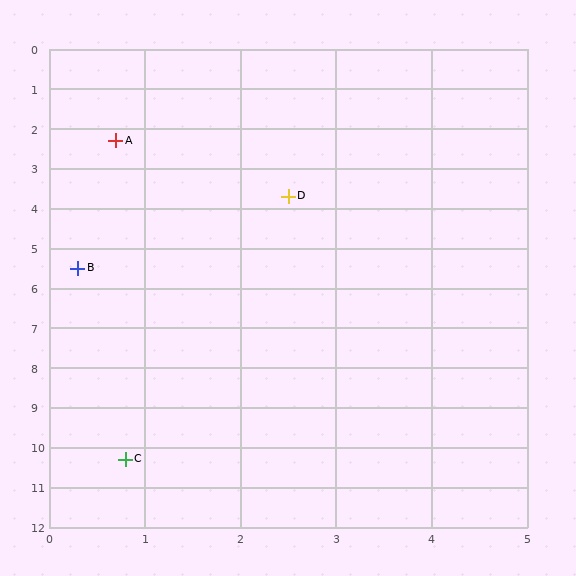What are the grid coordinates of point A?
Point A is at approximately (0.7, 2.3).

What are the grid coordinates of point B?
Point B is at approximately (0.3, 5.5).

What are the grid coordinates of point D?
Point D is at approximately (2.5, 3.7).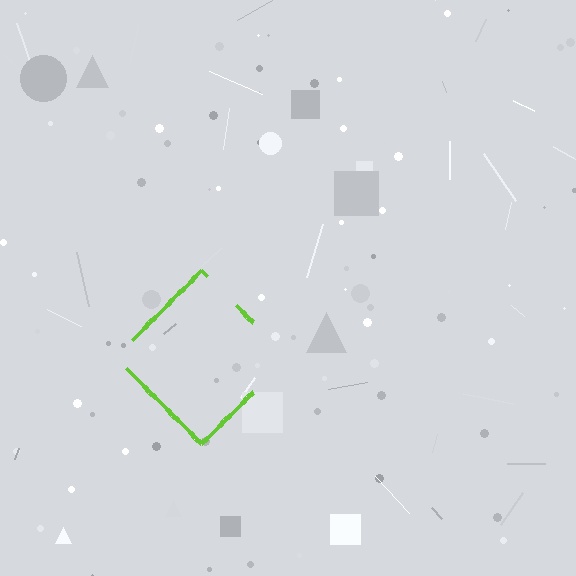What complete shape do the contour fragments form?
The contour fragments form a diamond.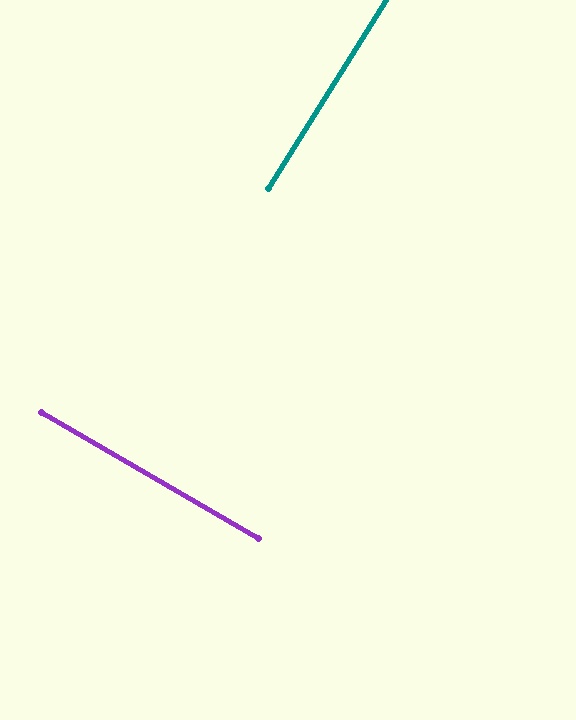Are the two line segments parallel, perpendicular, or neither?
Perpendicular — they meet at approximately 88°.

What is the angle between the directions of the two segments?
Approximately 88 degrees.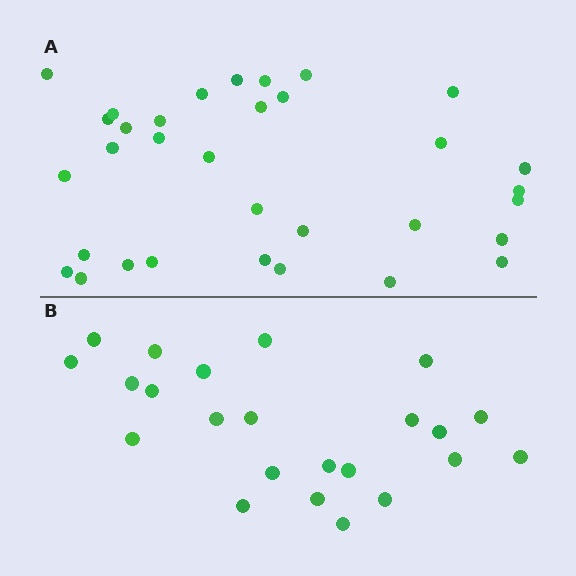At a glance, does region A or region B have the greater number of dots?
Region A (the top region) has more dots.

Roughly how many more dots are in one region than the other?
Region A has roughly 10 or so more dots than region B.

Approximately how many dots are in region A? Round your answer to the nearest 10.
About 30 dots. (The exact count is 33, which rounds to 30.)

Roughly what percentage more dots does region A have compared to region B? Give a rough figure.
About 45% more.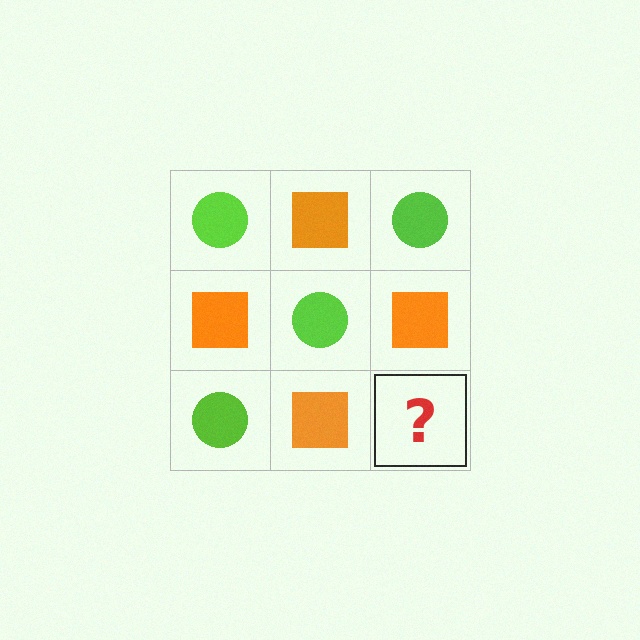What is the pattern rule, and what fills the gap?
The rule is that it alternates lime circle and orange square in a checkerboard pattern. The gap should be filled with a lime circle.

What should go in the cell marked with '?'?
The missing cell should contain a lime circle.